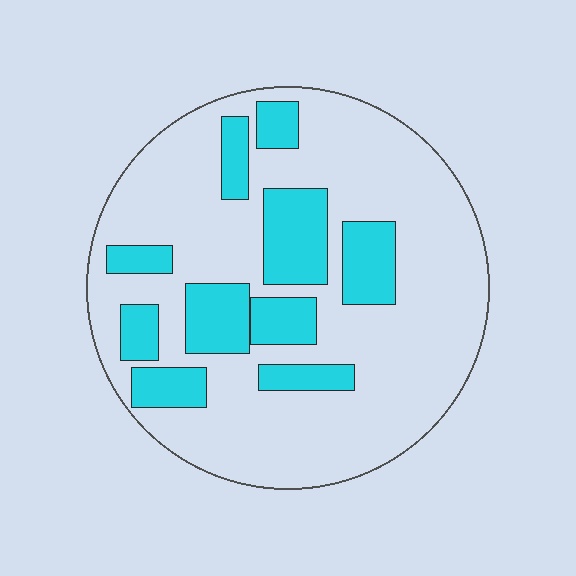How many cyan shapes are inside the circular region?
10.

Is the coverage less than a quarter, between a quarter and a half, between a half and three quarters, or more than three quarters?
Between a quarter and a half.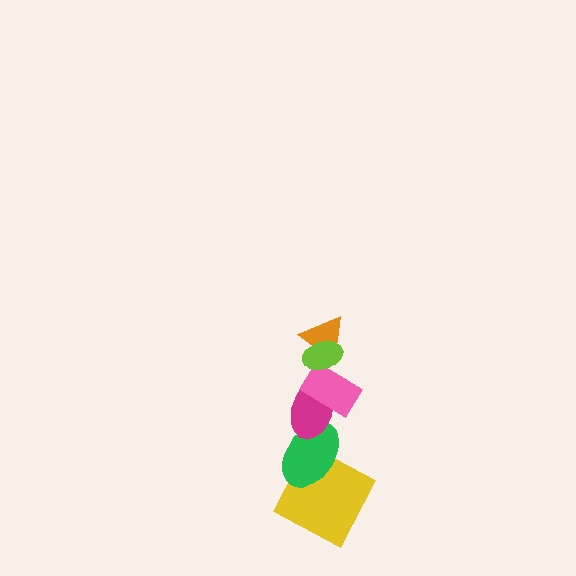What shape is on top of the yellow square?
The green ellipse is on top of the yellow square.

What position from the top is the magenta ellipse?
The magenta ellipse is 4th from the top.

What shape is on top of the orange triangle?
The lime ellipse is on top of the orange triangle.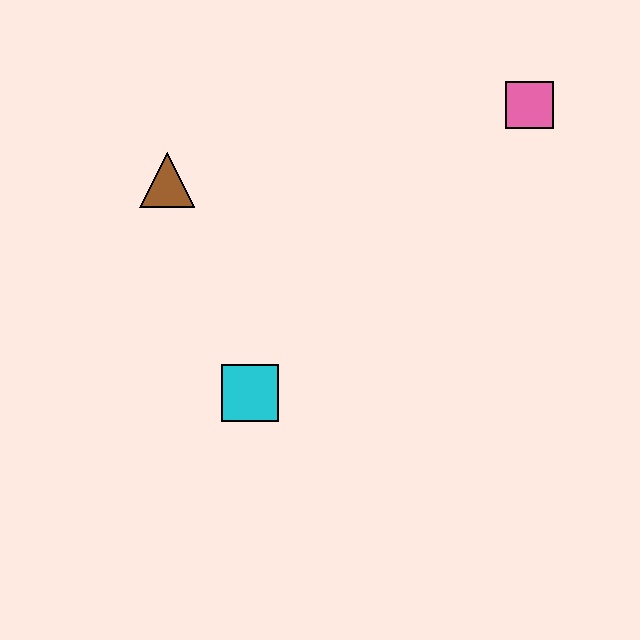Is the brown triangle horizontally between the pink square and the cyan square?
No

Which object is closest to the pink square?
The brown triangle is closest to the pink square.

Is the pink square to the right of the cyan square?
Yes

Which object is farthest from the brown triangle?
The pink square is farthest from the brown triangle.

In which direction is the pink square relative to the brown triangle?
The pink square is to the right of the brown triangle.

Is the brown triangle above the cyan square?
Yes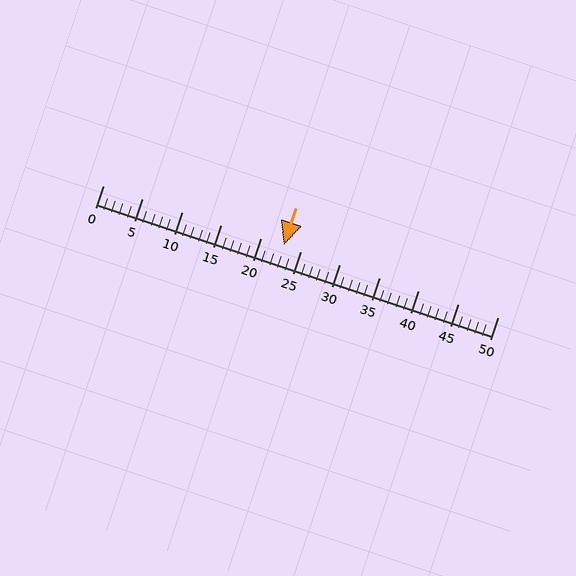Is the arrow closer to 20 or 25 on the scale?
The arrow is closer to 25.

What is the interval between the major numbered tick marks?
The major tick marks are spaced 5 units apart.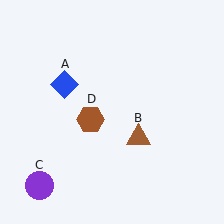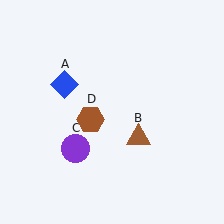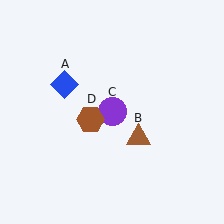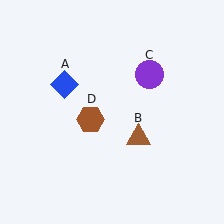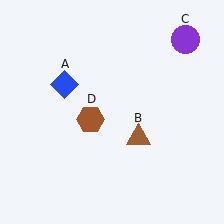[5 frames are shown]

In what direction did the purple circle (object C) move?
The purple circle (object C) moved up and to the right.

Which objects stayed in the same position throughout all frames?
Blue diamond (object A) and brown triangle (object B) and brown hexagon (object D) remained stationary.